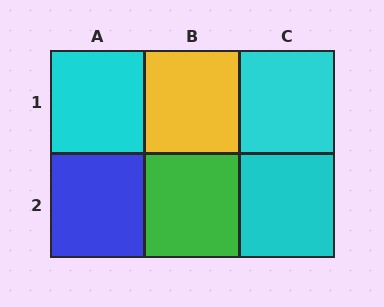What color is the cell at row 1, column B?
Yellow.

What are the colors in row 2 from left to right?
Blue, green, cyan.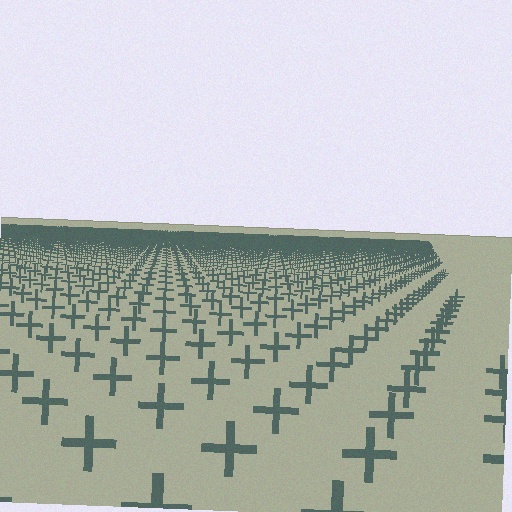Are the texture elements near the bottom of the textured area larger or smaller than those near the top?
Larger. Near the bottom, elements are closer to the viewer and appear at a bigger on-screen size.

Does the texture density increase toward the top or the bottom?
Density increases toward the top.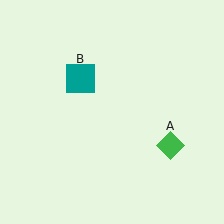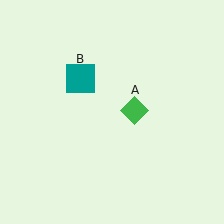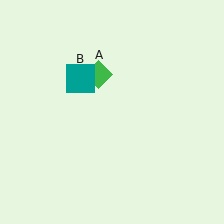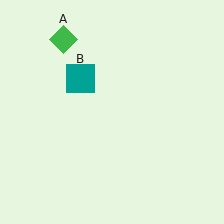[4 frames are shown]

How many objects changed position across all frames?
1 object changed position: green diamond (object A).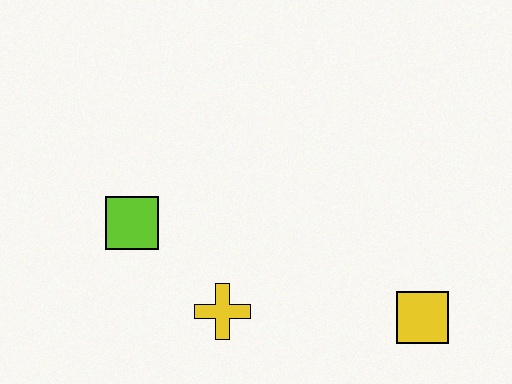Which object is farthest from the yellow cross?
The yellow square is farthest from the yellow cross.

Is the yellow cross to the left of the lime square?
No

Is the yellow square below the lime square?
Yes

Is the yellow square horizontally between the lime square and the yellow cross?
No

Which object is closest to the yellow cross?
The lime square is closest to the yellow cross.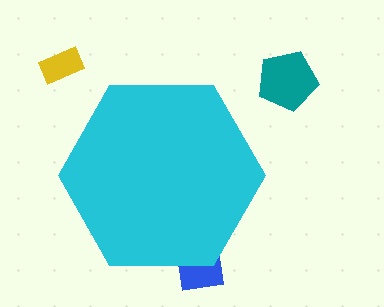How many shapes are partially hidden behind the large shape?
1 shape is partially hidden.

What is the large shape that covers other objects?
A cyan hexagon.